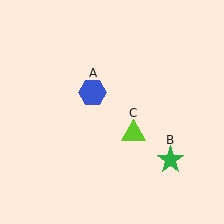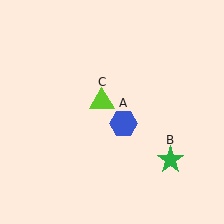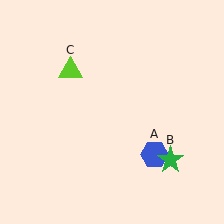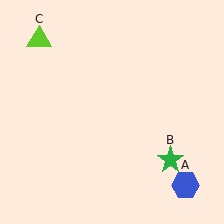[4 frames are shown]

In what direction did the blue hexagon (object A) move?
The blue hexagon (object A) moved down and to the right.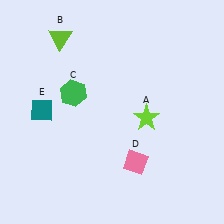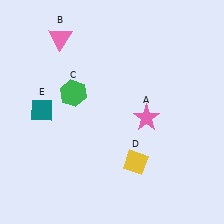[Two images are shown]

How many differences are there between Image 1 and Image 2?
There are 3 differences between the two images.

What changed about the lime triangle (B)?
In Image 1, B is lime. In Image 2, it changed to pink.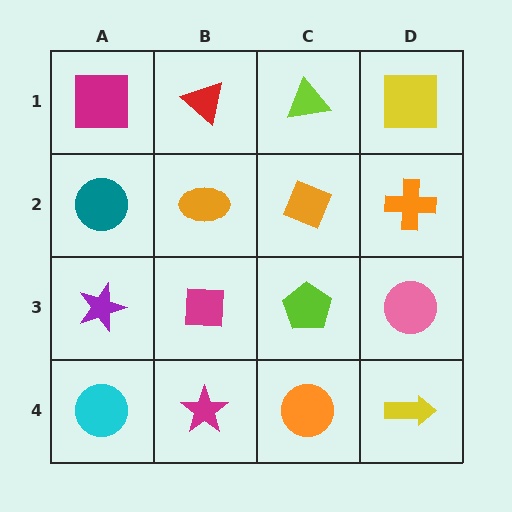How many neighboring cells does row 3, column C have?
4.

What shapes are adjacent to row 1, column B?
An orange ellipse (row 2, column B), a magenta square (row 1, column A), a lime triangle (row 1, column C).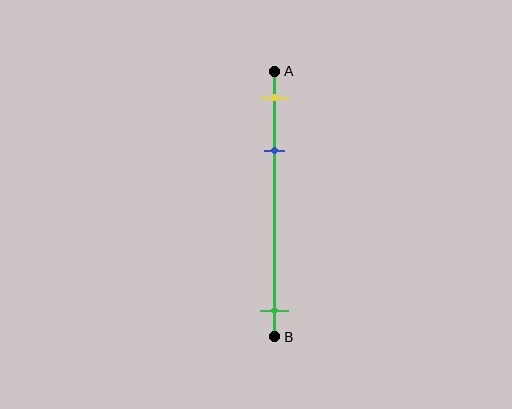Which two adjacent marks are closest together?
The yellow and blue marks are the closest adjacent pair.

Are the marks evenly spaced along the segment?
No, the marks are not evenly spaced.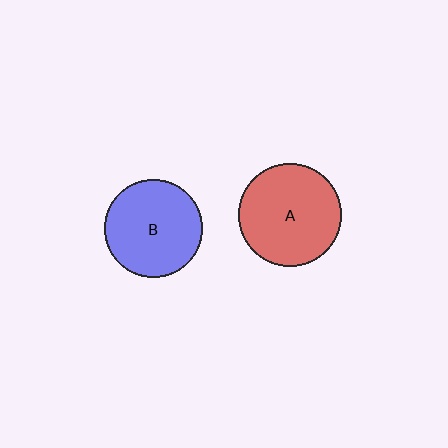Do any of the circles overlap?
No, none of the circles overlap.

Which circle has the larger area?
Circle A (red).